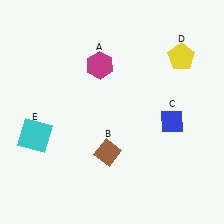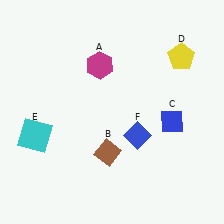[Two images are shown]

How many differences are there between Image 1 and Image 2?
There is 1 difference between the two images.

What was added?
A blue diamond (F) was added in Image 2.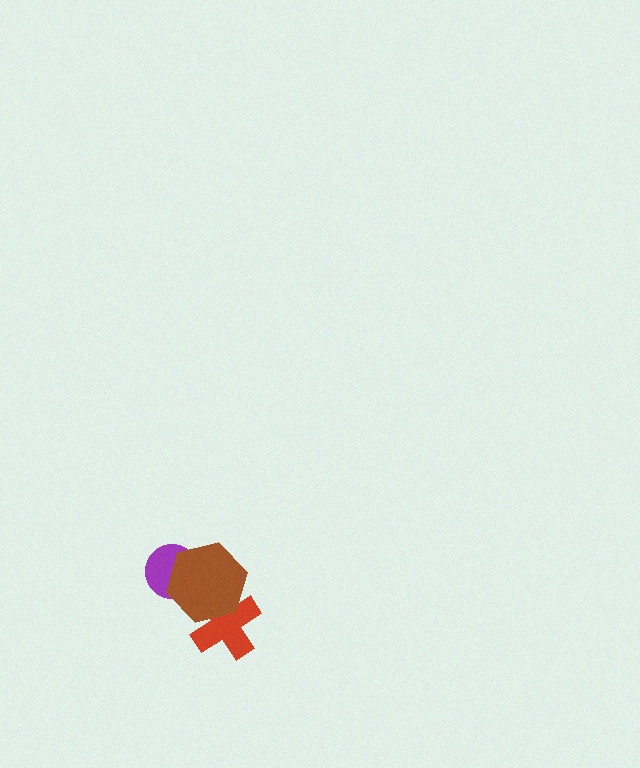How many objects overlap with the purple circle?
1 object overlaps with the purple circle.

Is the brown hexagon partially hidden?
No, no other shape covers it.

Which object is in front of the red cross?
The brown hexagon is in front of the red cross.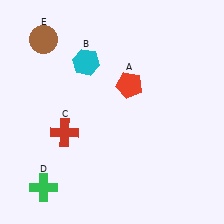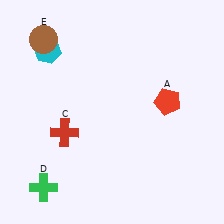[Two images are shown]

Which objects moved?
The objects that moved are: the red pentagon (A), the cyan hexagon (B).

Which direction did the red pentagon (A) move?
The red pentagon (A) moved right.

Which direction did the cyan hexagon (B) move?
The cyan hexagon (B) moved left.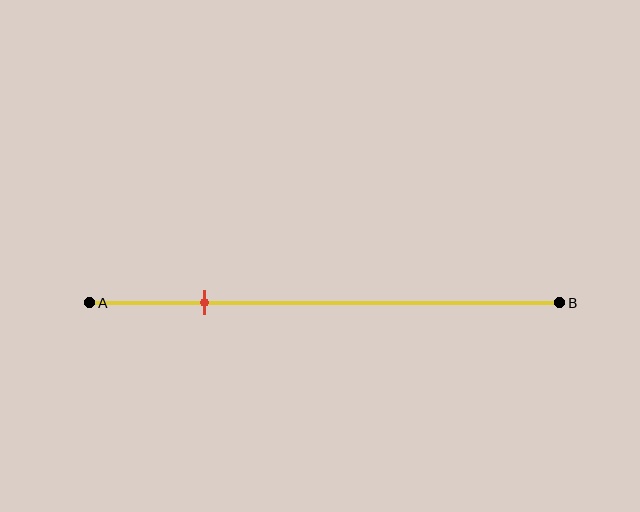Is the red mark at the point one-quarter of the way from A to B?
Yes, the mark is approximately at the one-quarter point.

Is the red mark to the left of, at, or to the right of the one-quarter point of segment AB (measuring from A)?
The red mark is approximately at the one-quarter point of segment AB.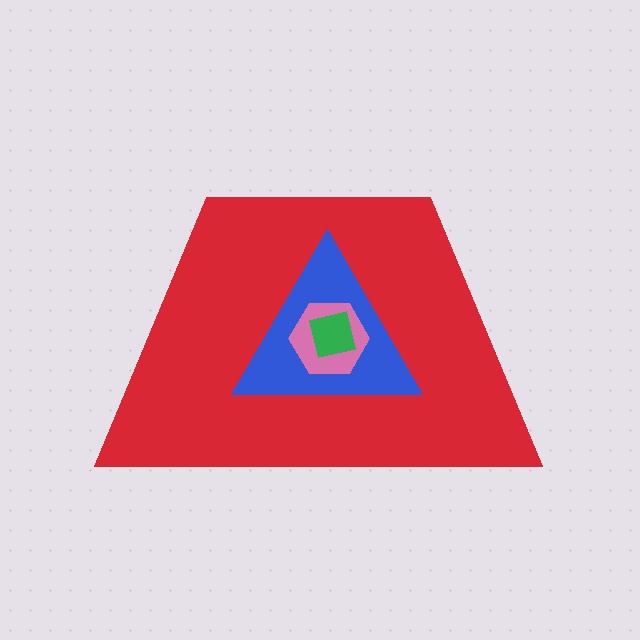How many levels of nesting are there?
4.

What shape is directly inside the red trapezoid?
The blue triangle.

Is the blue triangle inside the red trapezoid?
Yes.